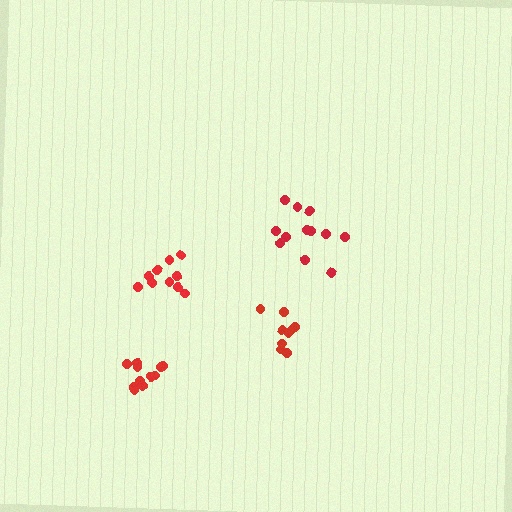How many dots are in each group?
Group 1: 12 dots, Group 2: 10 dots, Group 3: 9 dots, Group 4: 11 dots (42 total).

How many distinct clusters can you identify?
There are 4 distinct clusters.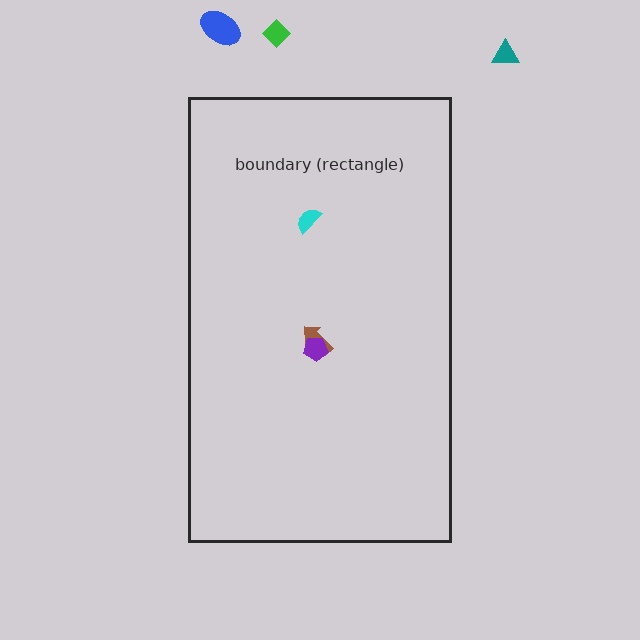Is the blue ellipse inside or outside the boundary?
Outside.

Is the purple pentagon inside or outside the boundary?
Inside.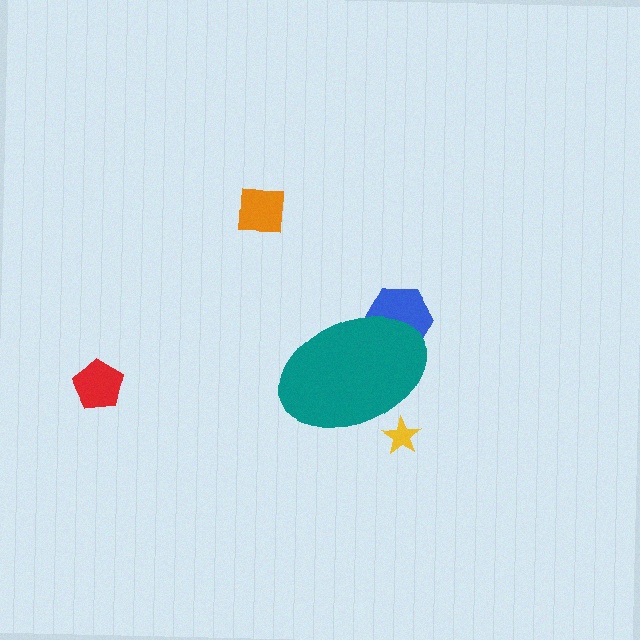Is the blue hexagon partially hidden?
Yes, the blue hexagon is partially hidden behind the teal ellipse.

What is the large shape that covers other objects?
A teal ellipse.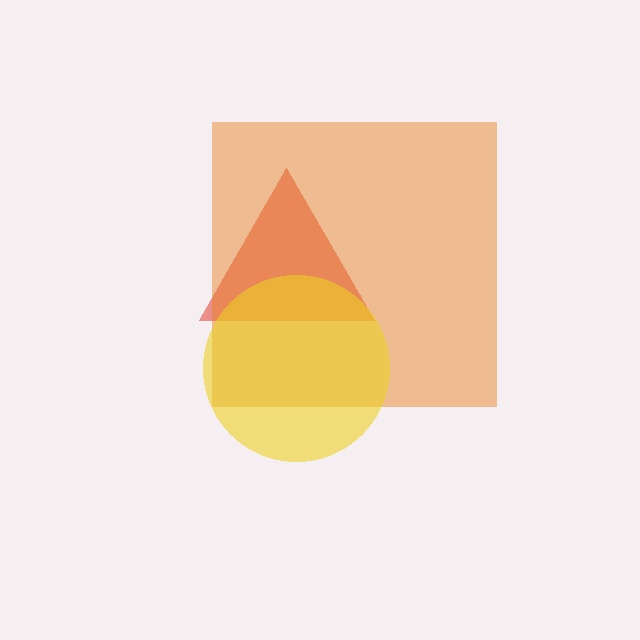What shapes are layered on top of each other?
The layered shapes are: a red triangle, an orange square, a yellow circle.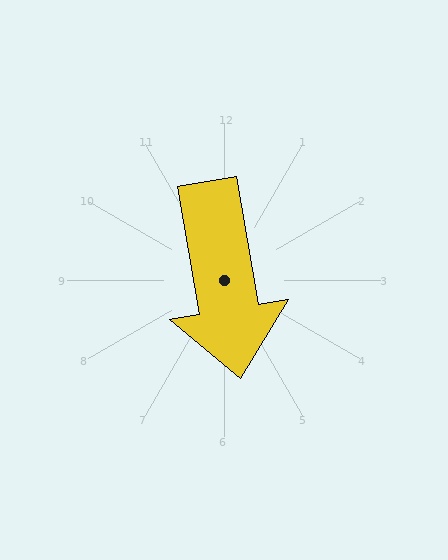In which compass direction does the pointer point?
South.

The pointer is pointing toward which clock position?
Roughly 6 o'clock.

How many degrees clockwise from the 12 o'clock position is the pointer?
Approximately 170 degrees.